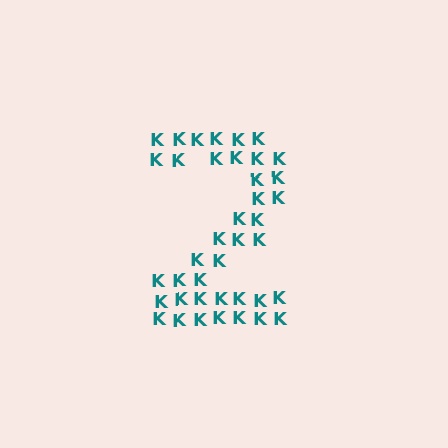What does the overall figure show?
The overall figure shows the digit 2.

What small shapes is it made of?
It is made of small letter K's.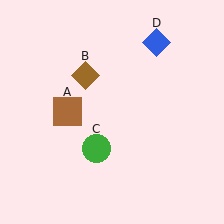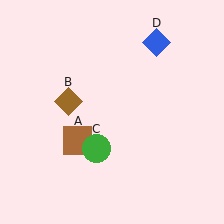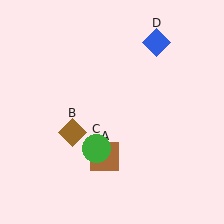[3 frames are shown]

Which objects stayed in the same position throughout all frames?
Green circle (object C) and blue diamond (object D) remained stationary.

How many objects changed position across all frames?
2 objects changed position: brown square (object A), brown diamond (object B).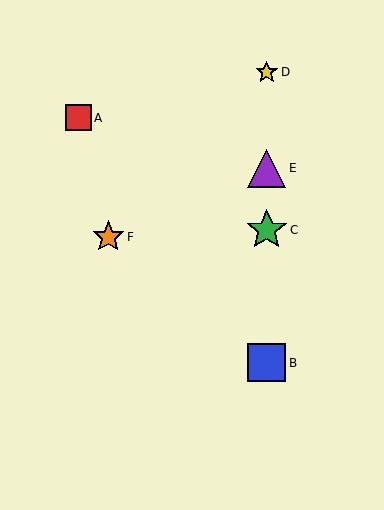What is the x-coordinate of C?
Object C is at x≈267.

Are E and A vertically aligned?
No, E is at x≈267 and A is at x≈78.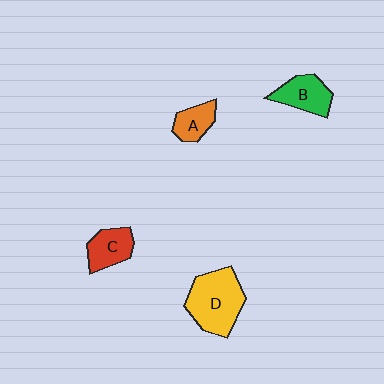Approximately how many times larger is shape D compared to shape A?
Approximately 2.3 times.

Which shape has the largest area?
Shape D (yellow).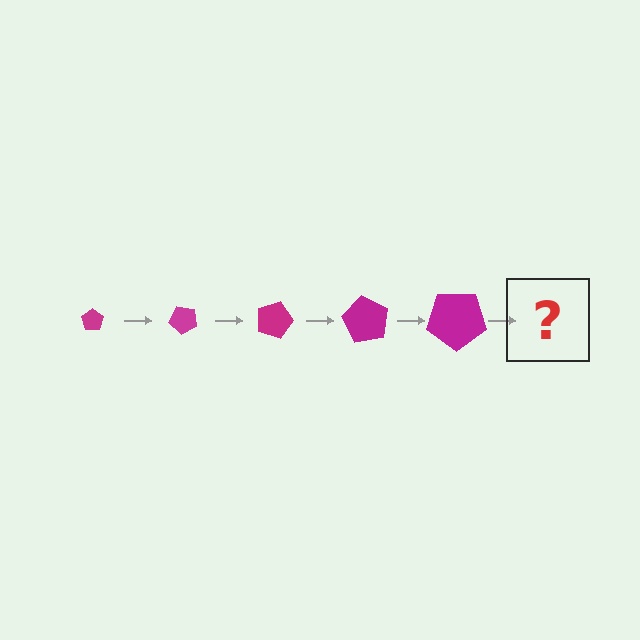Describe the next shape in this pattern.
It should be a pentagon, larger than the previous one and rotated 225 degrees from the start.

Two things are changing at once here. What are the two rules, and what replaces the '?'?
The two rules are that the pentagon grows larger each step and it rotates 45 degrees each step. The '?' should be a pentagon, larger than the previous one and rotated 225 degrees from the start.